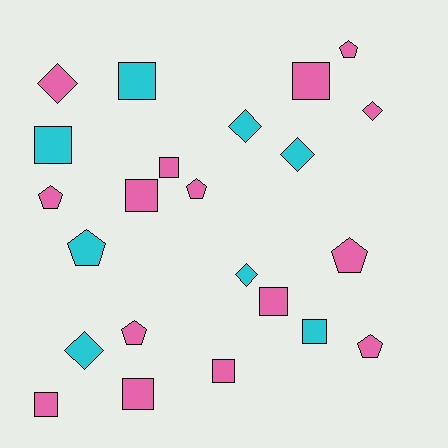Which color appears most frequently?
Pink, with 15 objects.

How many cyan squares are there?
There are 3 cyan squares.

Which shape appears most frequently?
Square, with 10 objects.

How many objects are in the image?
There are 23 objects.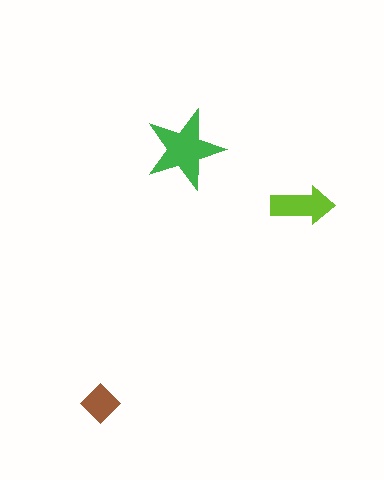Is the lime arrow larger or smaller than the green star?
Smaller.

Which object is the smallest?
The brown diamond.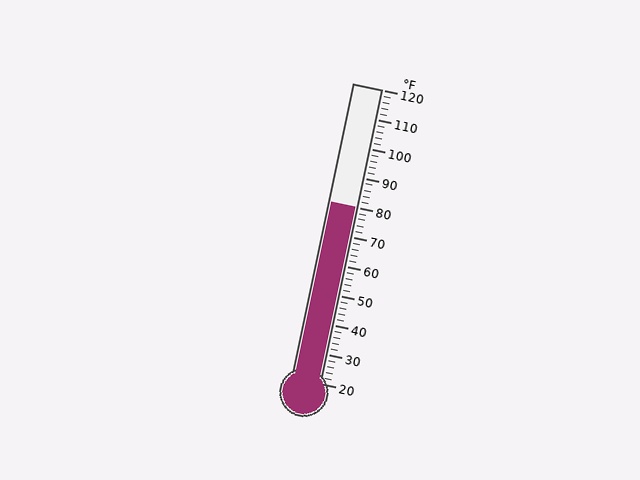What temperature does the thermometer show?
The thermometer shows approximately 80°F.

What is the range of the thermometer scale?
The thermometer scale ranges from 20°F to 120°F.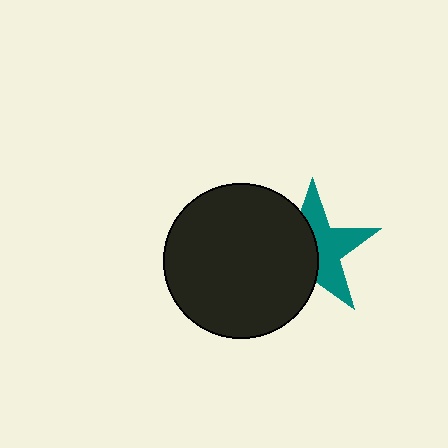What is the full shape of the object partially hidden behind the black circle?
The partially hidden object is a teal star.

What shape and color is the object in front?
The object in front is a black circle.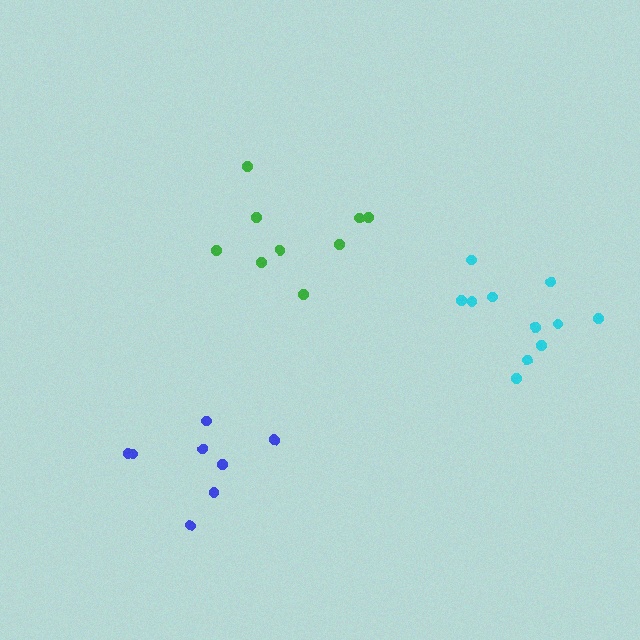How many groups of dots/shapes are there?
There are 3 groups.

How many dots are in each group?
Group 1: 11 dots, Group 2: 9 dots, Group 3: 8 dots (28 total).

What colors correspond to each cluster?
The clusters are colored: cyan, green, blue.